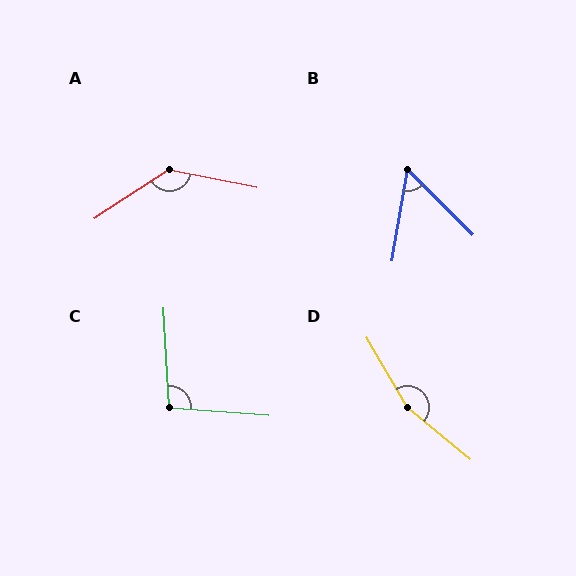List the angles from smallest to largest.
B (55°), C (98°), A (136°), D (159°).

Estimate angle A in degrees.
Approximately 136 degrees.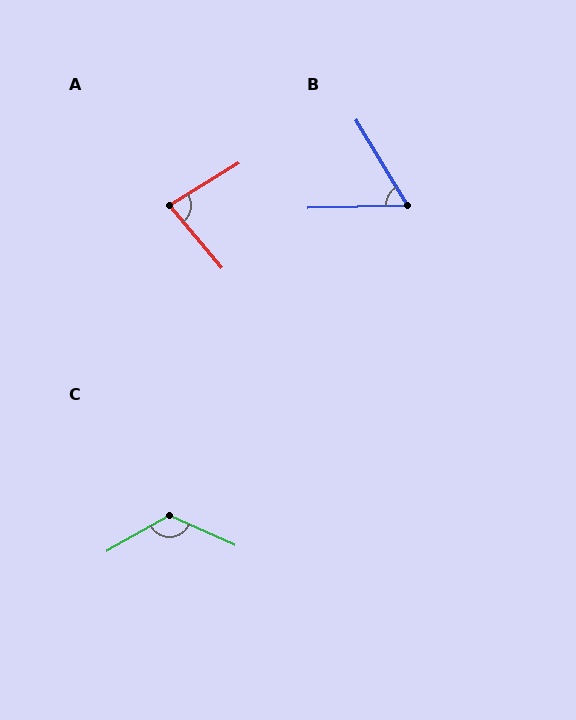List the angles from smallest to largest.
B (60°), A (81°), C (127°).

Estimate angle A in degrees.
Approximately 81 degrees.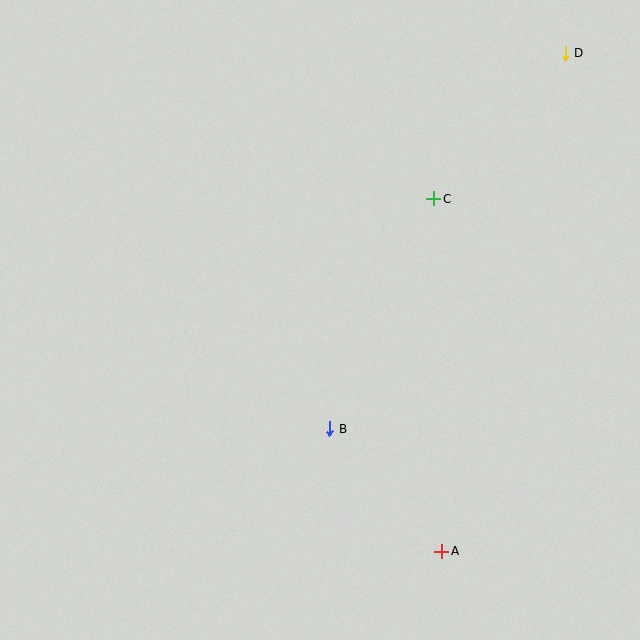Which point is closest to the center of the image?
Point B at (330, 429) is closest to the center.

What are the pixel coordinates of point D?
Point D is at (565, 53).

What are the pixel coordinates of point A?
Point A is at (442, 551).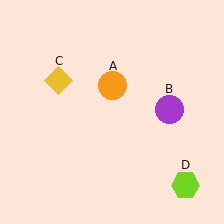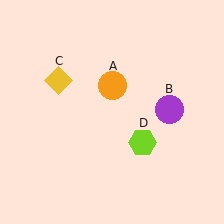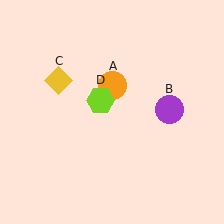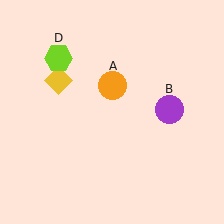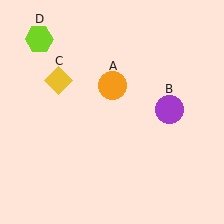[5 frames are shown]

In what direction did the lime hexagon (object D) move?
The lime hexagon (object D) moved up and to the left.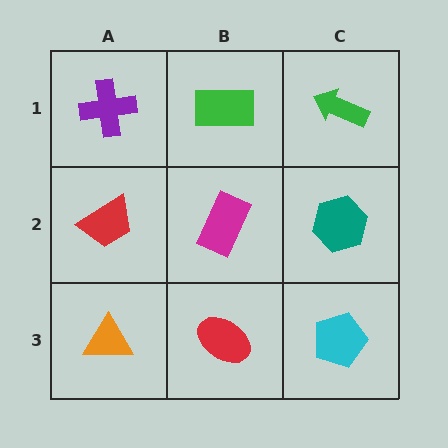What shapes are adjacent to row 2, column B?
A green rectangle (row 1, column B), a red ellipse (row 3, column B), a red trapezoid (row 2, column A), a teal hexagon (row 2, column C).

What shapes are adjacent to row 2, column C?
A green arrow (row 1, column C), a cyan pentagon (row 3, column C), a magenta rectangle (row 2, column B).